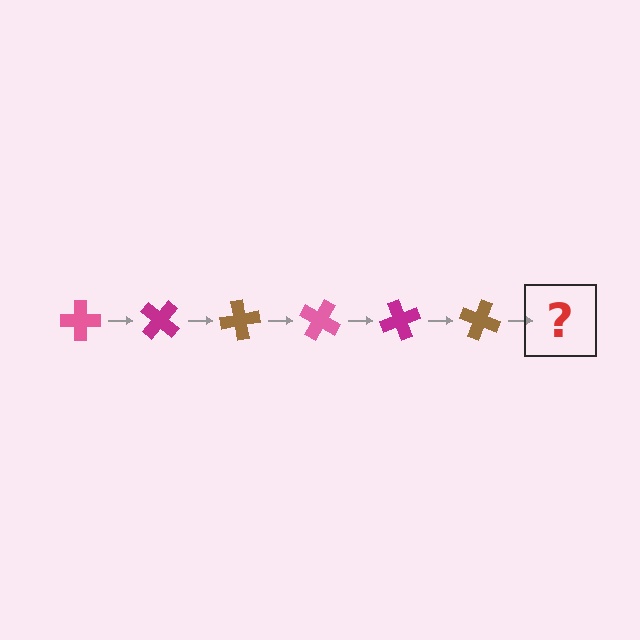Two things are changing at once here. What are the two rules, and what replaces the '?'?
The two rules are that it rotates 40 degrees each step and the color cycles through pink, magenta, and brown. The '?' should be a pink cross, rotated 240 degrees from the start.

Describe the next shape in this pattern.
It should be a pink cross, rotated 240 degrees from the start.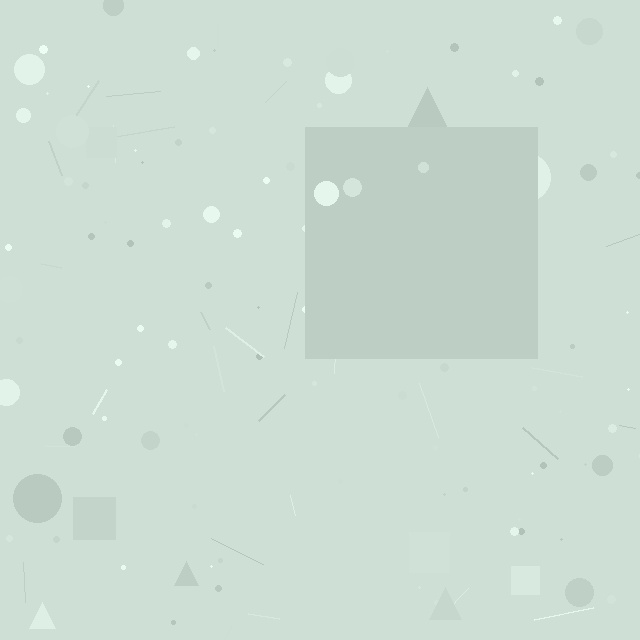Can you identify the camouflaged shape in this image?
The camouflaged shape is a square.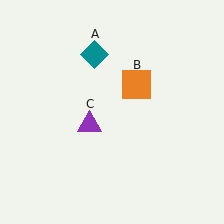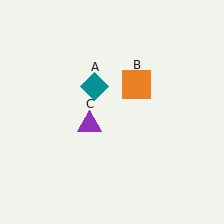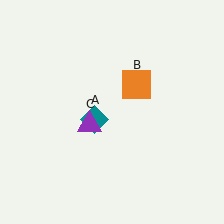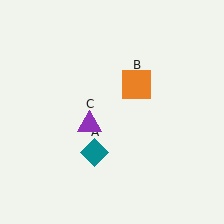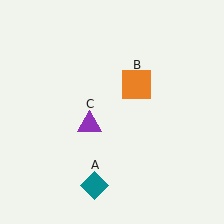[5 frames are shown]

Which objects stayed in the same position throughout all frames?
Orange square (object B) and purple triangle (object C) remained stationary.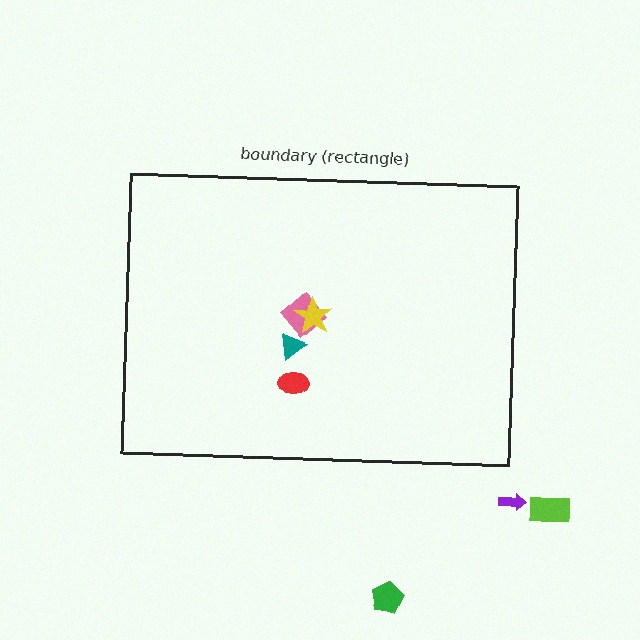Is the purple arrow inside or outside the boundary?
Outside.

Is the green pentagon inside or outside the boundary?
Outside.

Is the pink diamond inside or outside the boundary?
Inside.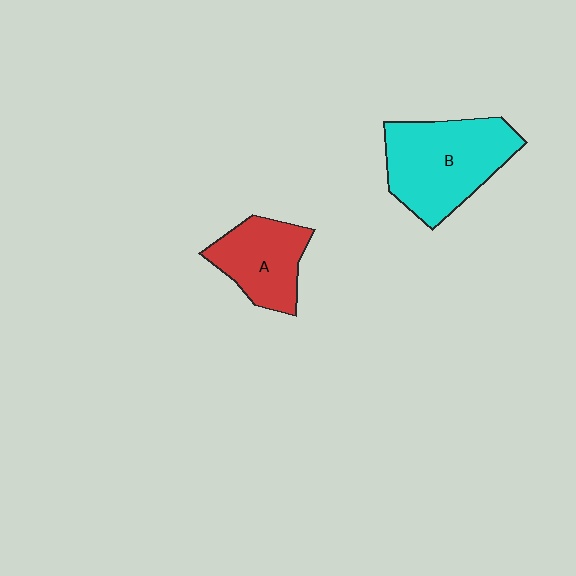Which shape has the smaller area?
Shape A (red).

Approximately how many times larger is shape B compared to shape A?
Approximately 1.5 times.